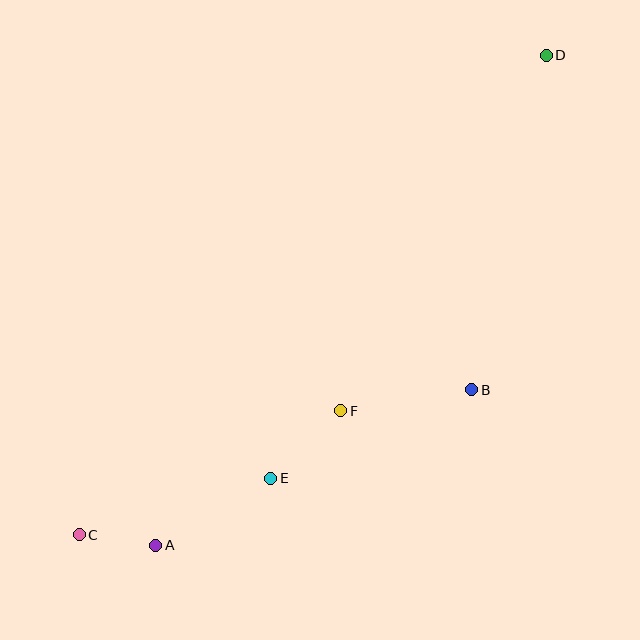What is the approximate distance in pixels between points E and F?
The distance between E and F is approximately 97 pixels.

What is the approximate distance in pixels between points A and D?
The distance between A and D is approximately 627 pixels.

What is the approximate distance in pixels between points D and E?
The distance between D and E is approximately 505 pixels.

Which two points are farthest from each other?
Points C and D are farthest from each other.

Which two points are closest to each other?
Points A and C are closest to each other.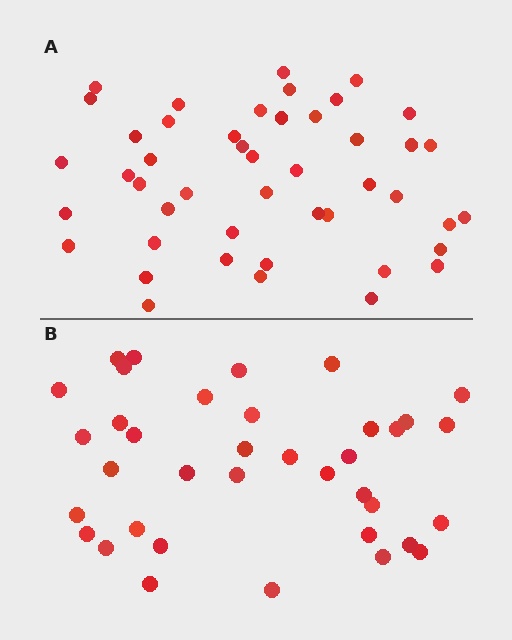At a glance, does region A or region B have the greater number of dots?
Region A (the top region) has more dots.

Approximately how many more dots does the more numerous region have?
Region A has roughly 8 or so more dots than region B.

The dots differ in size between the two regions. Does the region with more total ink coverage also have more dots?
No. Region B has more total ink coverage because its dots are larger, but region A actually contains more individual dots. Total area can be misleading — the number of items is what matters here.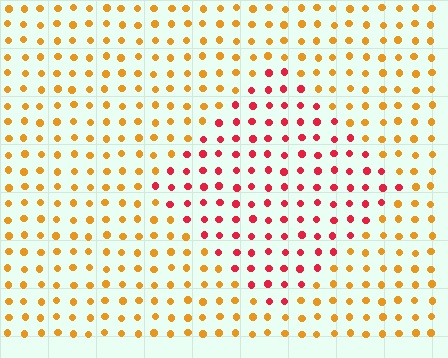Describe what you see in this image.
The image is filled with small orange elements in a uniform arrangement. A diamond-shaped region is visible where the elements are tinted to a slightly different hue, forming a subtle color boundary.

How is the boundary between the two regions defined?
The boundary is defined purely by a slight shift in hue (about 46 degrees). Spacing, size, and orientation are identical on both sides.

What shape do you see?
I see a diamond.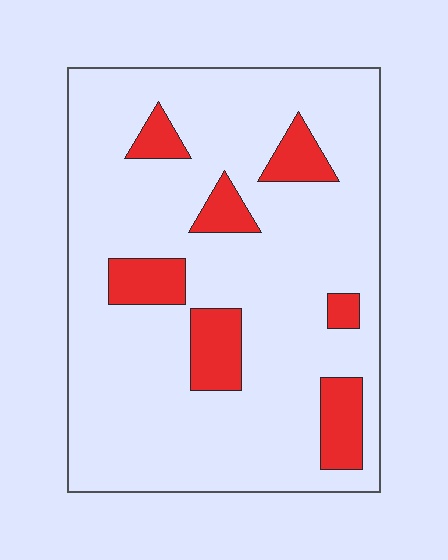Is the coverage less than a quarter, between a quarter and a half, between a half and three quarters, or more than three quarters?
Less than a quarter.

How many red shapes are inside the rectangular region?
7.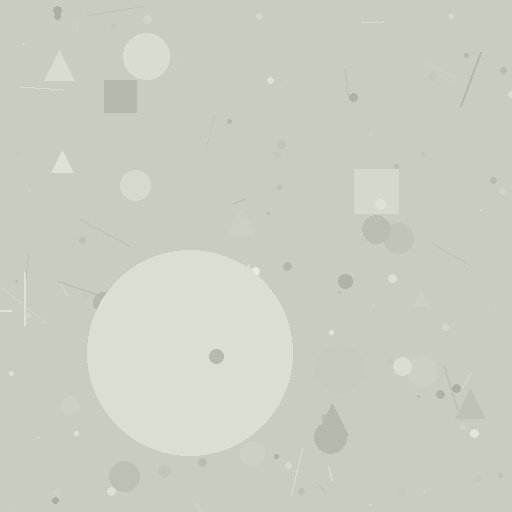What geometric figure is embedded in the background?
A circle is embedded in the background.